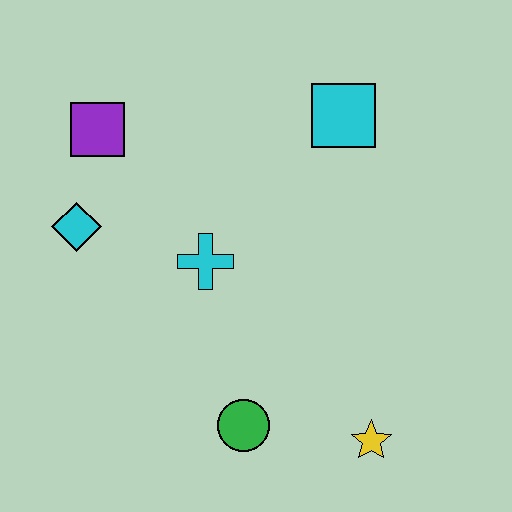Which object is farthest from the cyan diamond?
The yellow star is farthest from the cyan diamond.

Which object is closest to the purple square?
The cyan diamond is closest to the purple square.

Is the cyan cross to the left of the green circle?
Yes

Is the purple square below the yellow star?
No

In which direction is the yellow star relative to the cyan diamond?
The yellow star is to the right of the cyan diamond.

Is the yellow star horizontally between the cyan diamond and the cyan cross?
No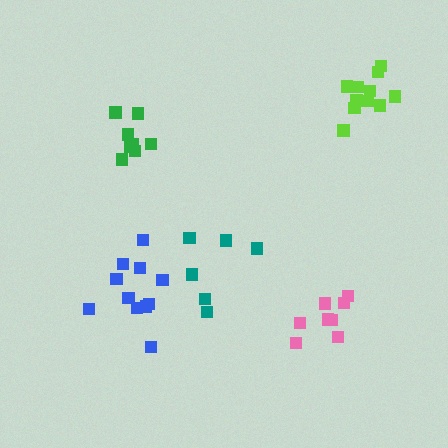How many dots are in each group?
Group 1: 11 dots, Group 2: 6 dots, Group 3: 8 dots, Group 4: 11 dots, Group 5: 8 dots (44 total).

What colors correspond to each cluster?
The clusters are colored: lime, teal, pink, blue, green.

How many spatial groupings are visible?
There are 5 spatial groupings.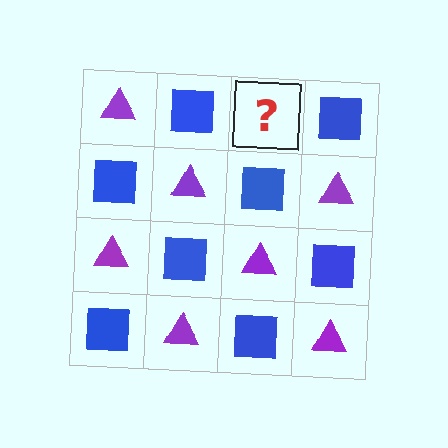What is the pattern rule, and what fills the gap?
The rule is that it alternates purple triangle and blue square in a checkerboard pattern. The gap should be filled with a purple triangle.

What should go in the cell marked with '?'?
The missing cell should contain a purple triangle.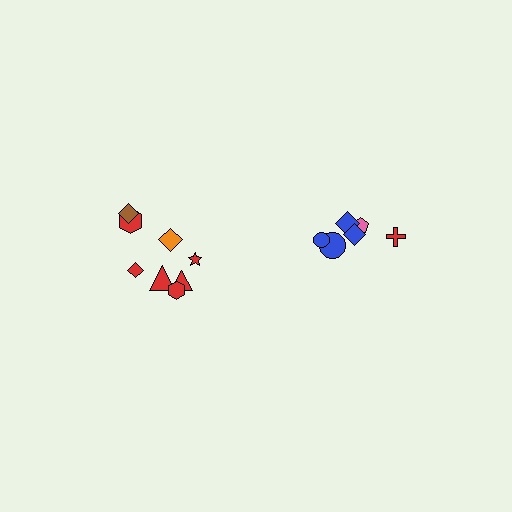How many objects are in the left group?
There are 8 objects.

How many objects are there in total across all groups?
There are 14 objects.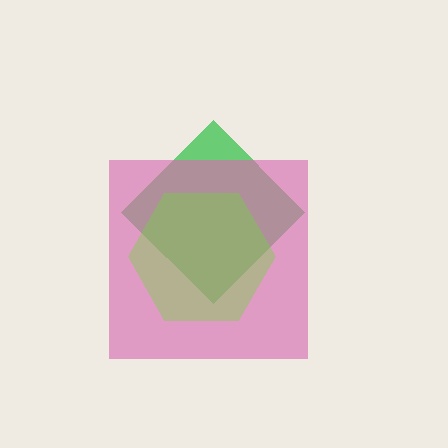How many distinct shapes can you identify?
There are 3 distinct shapes: a green diamond, a pink square, a lime hexagon.